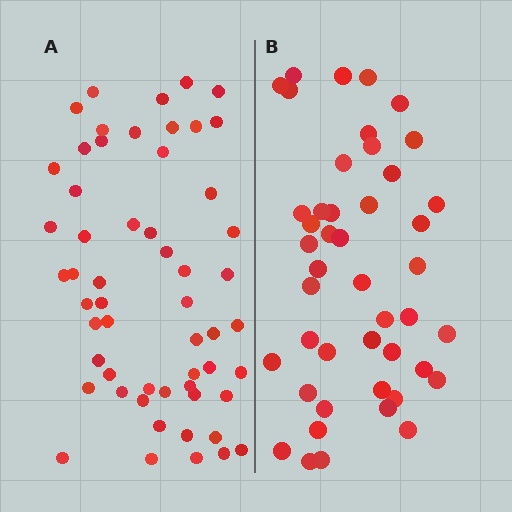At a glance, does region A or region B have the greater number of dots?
Region A (the left region) has more dots.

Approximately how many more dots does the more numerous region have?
Region A has roughly 12 or so more dots than region B.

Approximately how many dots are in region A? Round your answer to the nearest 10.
About 60 dots. (The exact count is 56, which rounds to 60.)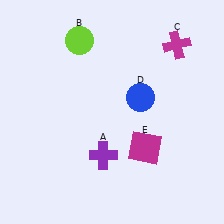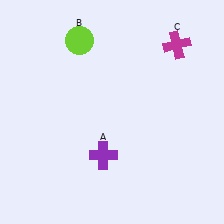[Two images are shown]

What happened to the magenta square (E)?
The magenta square (E) was removed in Image 2. It was in the bottom-right area of Image 1.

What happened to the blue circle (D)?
The blue circle (D) was removed in Image 2. It was in the top-right area of Image 1.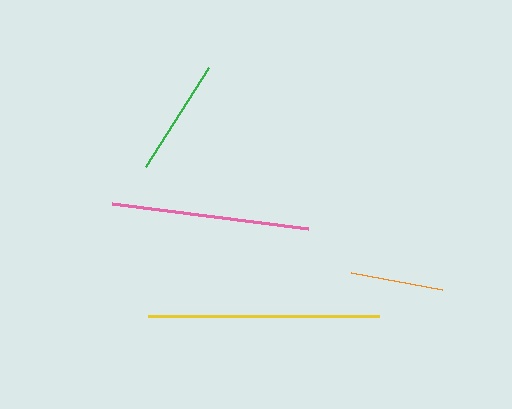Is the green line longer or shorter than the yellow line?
The yellow line is longer than the green line.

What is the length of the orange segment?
The orange segment is approximately 93 pixels long.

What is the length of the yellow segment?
The yellow segment is approximately 231 pixels long.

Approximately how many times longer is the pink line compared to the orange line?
The pink line is approximately 2.1 times the length of the orange line.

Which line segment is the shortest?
The orange line is the shortest at approximately 93 pixels.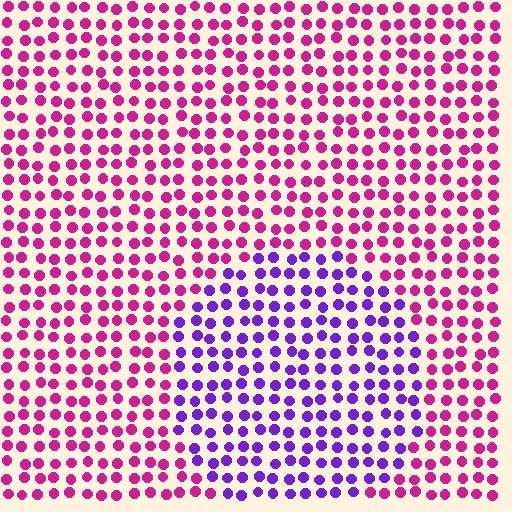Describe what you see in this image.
The image is filled with small magenta elements in a uniform arrangement. A circle-shaped region is visible where the elements are tinted to a slightly different hue, forming a subtle color boundary.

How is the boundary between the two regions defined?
The boundary is defined purely by a slight shift in hue (about 50 degrees). Spacing, size, and orientation are identical on both sides.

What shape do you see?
I see a circle.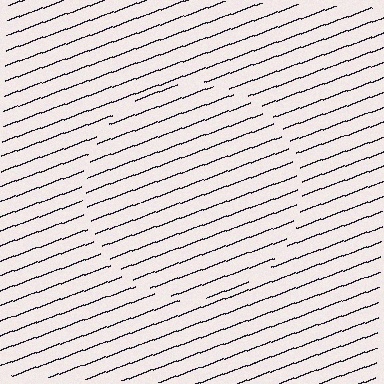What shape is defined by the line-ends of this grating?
An illusory circle. The interior of the shape contains the same grating, shifted by half a period — the contour is defined by the phase discontinuity where line-ends from the inner and outer gratings abut.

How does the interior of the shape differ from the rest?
The interior of the shape contains the same grating, shifted by half a period — the contour is defined by the phase discontinuity where line-ends from the inner and outer gratings abut.